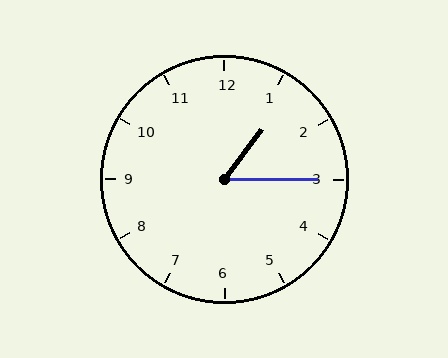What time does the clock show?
1:15.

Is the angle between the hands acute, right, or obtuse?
It is acute.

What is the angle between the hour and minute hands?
Approximately 52 degrees.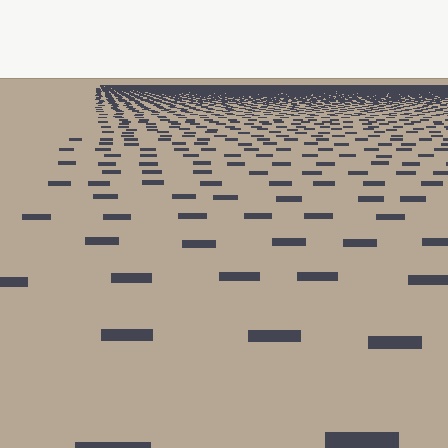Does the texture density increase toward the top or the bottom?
Density increases toward the top.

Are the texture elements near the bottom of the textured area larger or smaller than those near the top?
Larger. Near the bottom, elements are closer to the viewer and appear at a bigger on-screen size.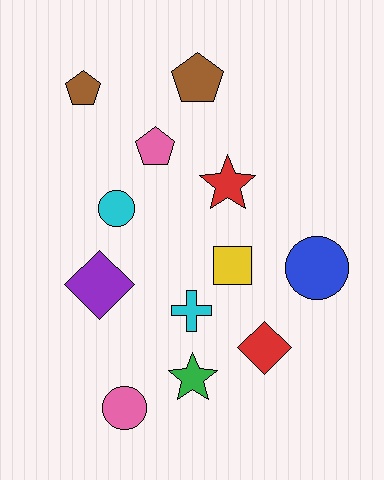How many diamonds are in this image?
There are 2 diamonds.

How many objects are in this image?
There are 12 objects.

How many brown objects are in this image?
There are 2 brown objects.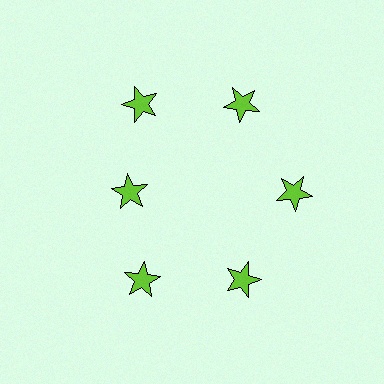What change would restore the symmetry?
The symmetry would be restored by moving it outward, back onto the ring so that all 6 stars sit at equal angles and equal distance from the center.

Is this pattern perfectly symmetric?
No. The 6 lime stars are arranged in a ring, but one element near the 9 o'clock position is pulled inward toward the center, breaking the 6-fold rotational symmetry.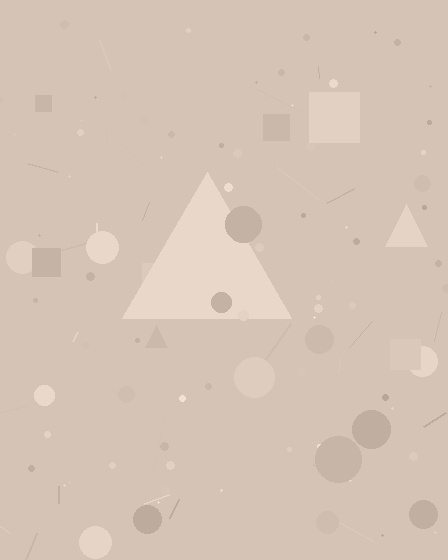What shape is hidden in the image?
A triangle is hidden in the image.